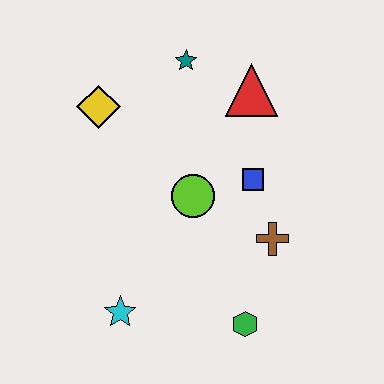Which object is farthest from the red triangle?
The cyan star is farthest from the red triangle.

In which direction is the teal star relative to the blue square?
The teal star is above the blue square.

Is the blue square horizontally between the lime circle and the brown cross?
Yes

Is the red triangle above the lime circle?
Yes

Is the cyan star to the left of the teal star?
Yes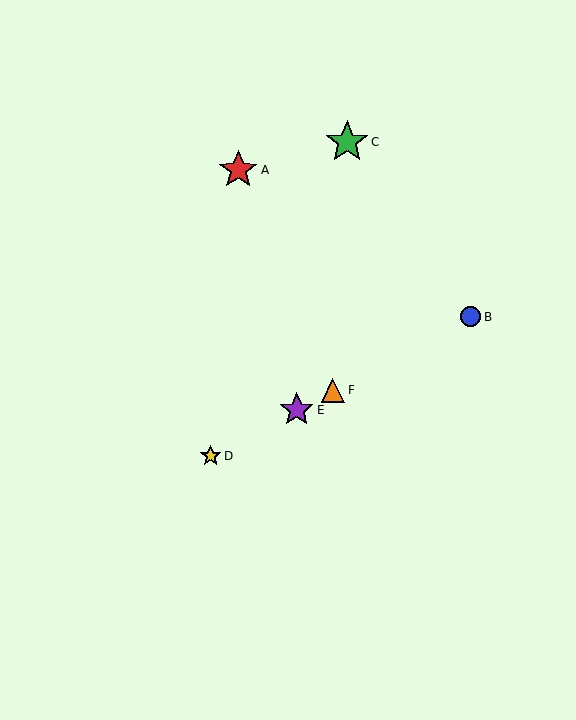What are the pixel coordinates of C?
Object C is at (347, 142).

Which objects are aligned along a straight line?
Objects B, D, E, F are aligned along a straight line.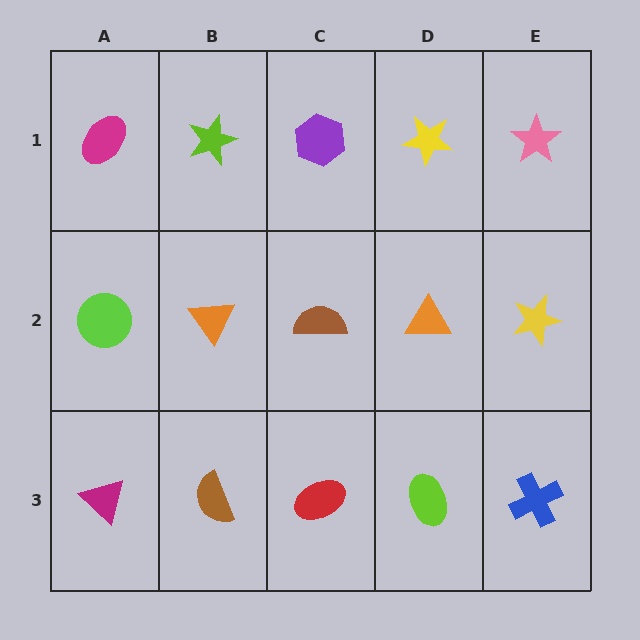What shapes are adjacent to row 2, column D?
A yellow star (row 1, column D), a lime ellipse (row 3, column D), a brown semicircle (row 2, column C), a yellow star (row 2, column E).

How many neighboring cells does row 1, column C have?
3.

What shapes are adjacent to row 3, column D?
An orange triangle (row 2, column D), a red ellipse (row 3, column C), a blue cross (row 3, column E).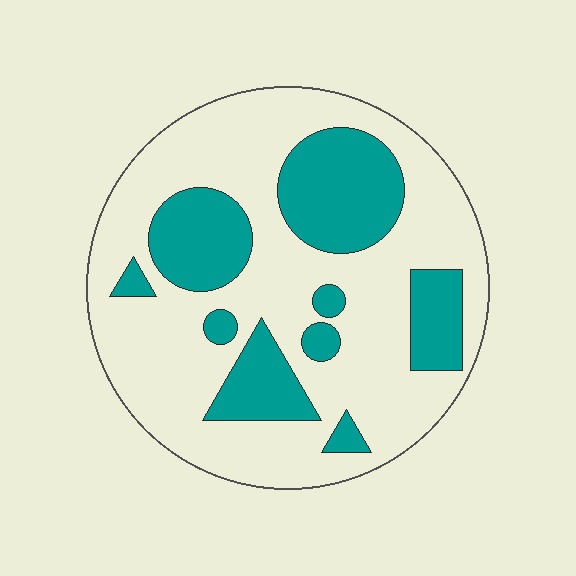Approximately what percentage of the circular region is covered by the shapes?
Approximately 30%.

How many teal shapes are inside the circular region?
9.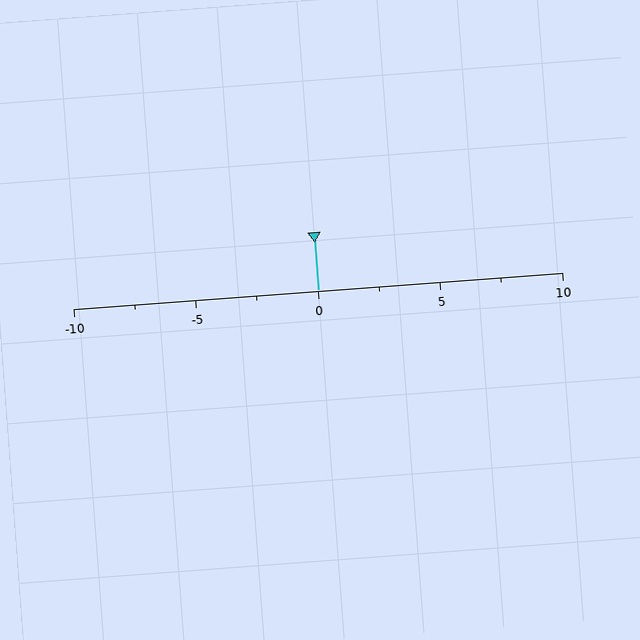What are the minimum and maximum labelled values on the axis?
The axis runs from -10 to 10.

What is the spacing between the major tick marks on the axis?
The major ticks are spaced 5 apart.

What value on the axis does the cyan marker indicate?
The marker indicates approximately 0.